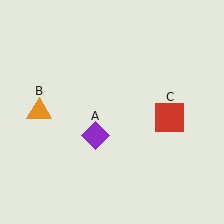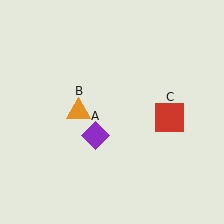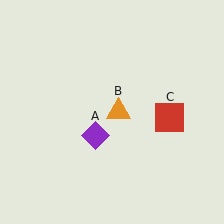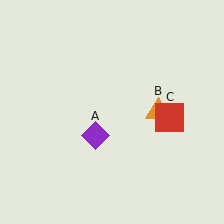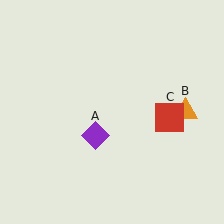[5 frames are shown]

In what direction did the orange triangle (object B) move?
The orange triangle (object B) moved right.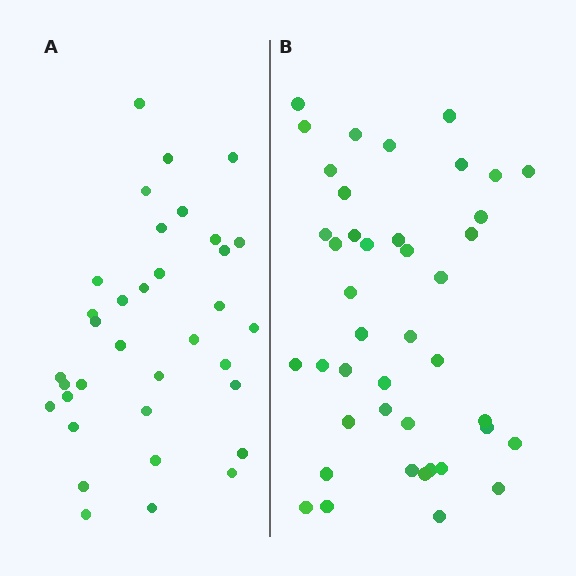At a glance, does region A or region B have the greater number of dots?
Region B (the right region) has more dots.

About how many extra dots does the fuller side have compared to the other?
Region B has roughly 8 or so more dots than region A.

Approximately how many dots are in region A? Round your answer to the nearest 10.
About 40 dots. (The exact count is 35, which rounds to 40.)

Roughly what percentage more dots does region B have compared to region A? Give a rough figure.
About 20% more.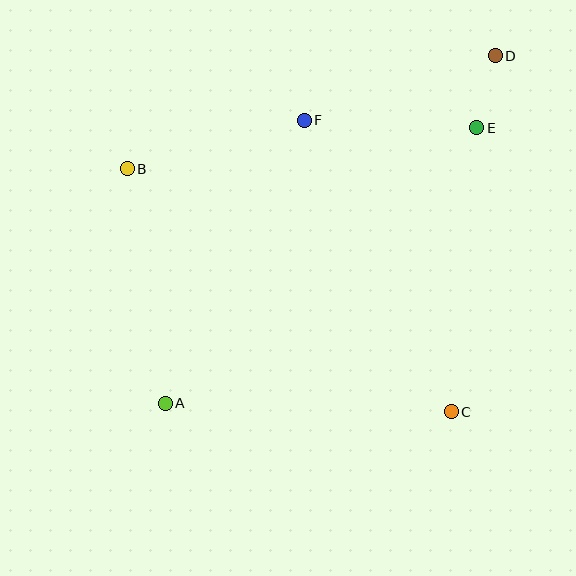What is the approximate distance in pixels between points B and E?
The distance between B and E is approximately 352 pixels.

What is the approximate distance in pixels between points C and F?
The distance between C and F is approximately 326 pixels.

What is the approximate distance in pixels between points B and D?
The distance between B and D is approximately 385 pixels.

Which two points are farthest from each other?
Points A and D are farthest from each other.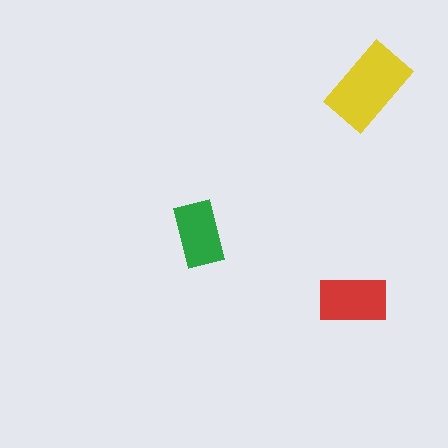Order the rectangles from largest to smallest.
the yellow one, the red one, the green one.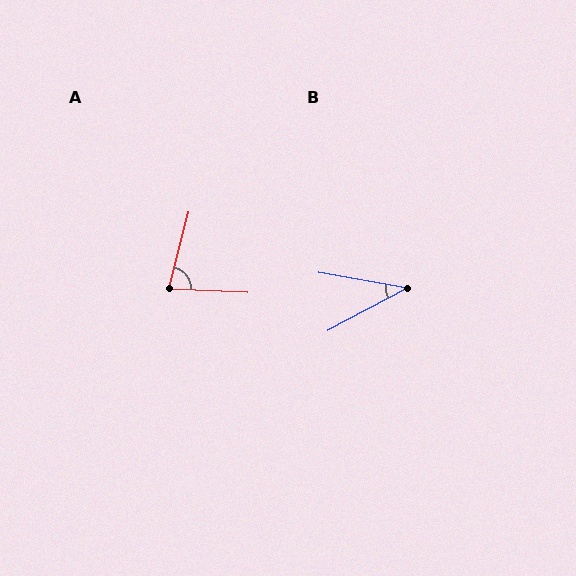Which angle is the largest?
A, at approximately 78 degrees.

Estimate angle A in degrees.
Approximately 78 degrees.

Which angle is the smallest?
B, at approximately 39 degrees.